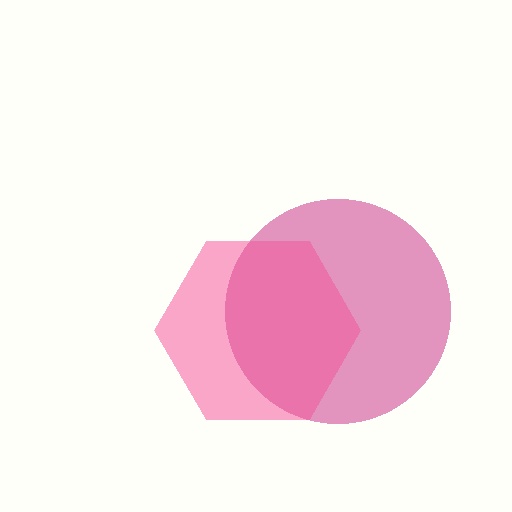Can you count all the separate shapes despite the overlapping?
Yes, there are 2 separate shapes.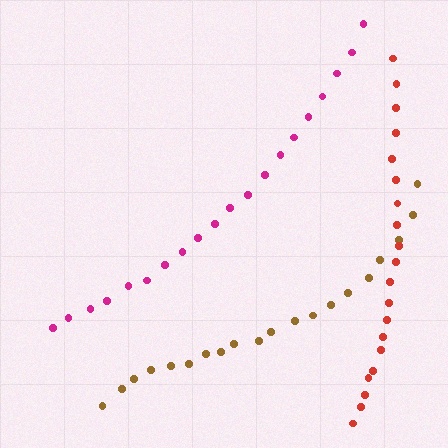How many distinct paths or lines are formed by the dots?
There are 3 distinct paths.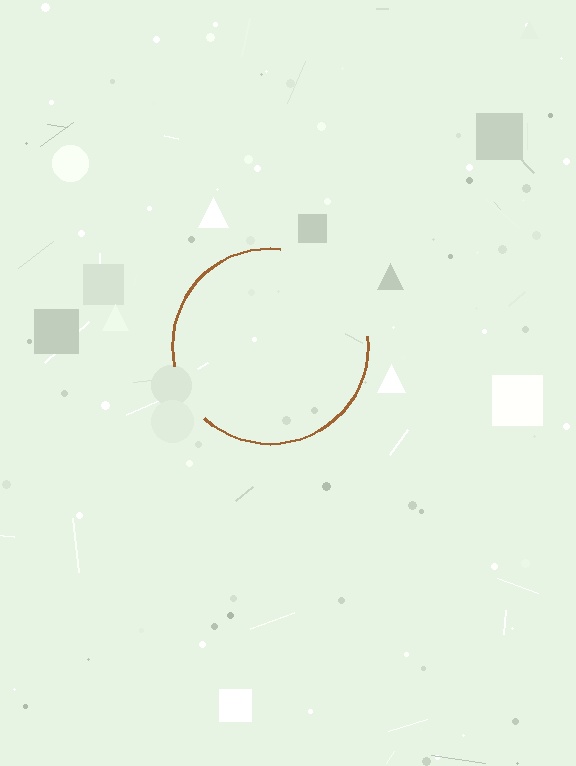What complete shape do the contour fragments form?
The contour fragments form a circle.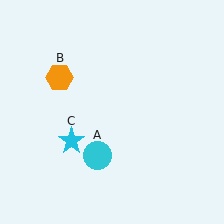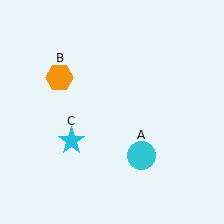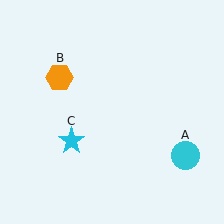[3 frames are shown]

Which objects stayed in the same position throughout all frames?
Orange hexagon (object B) and cyan star (object C) remained stationary.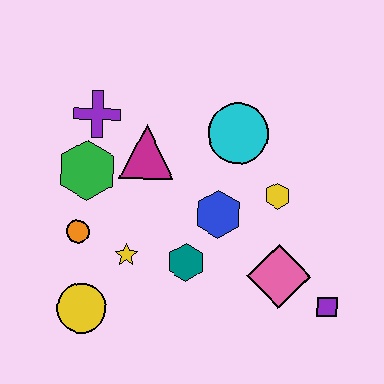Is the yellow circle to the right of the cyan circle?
No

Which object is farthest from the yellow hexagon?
The yellow circle is farthest from the yellow hexagon.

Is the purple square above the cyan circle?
No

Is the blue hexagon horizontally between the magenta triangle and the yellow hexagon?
Yes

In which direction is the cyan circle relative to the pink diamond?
The cyan circle is above the pink diamond.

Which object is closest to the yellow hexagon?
The blue hexagon is closest to the yellow hexagon.